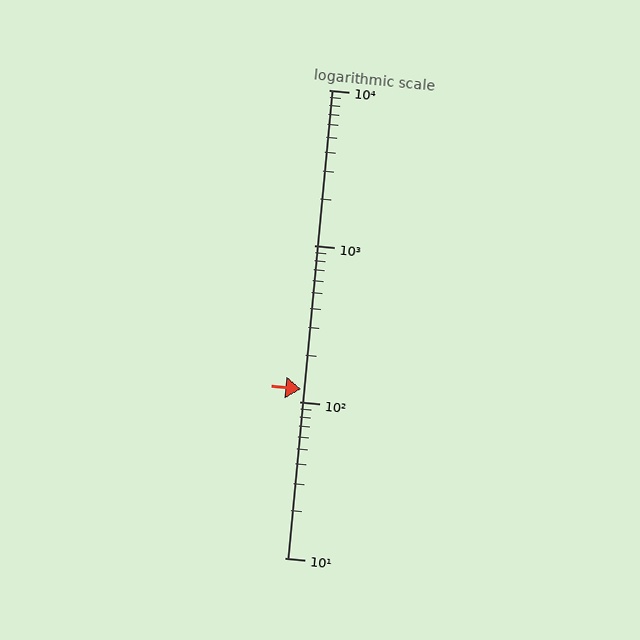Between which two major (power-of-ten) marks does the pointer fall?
The pointer is between 100 and 1000.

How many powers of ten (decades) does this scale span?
The scale spans 3 decades, from 10 to 10000.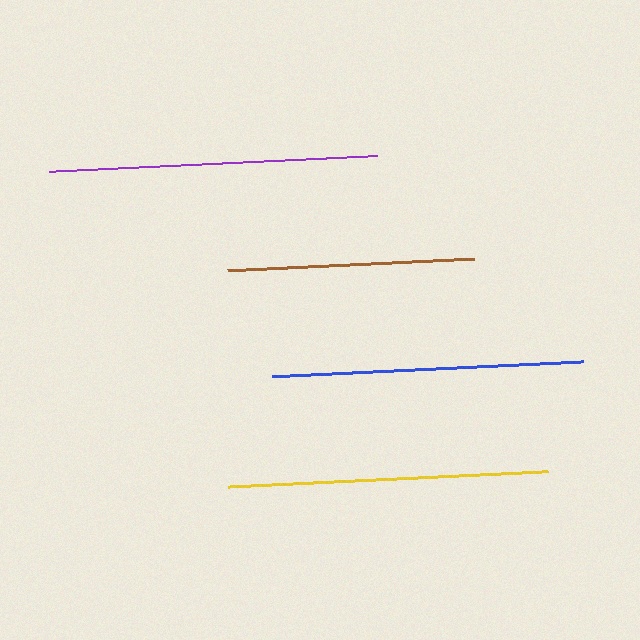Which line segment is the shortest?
The brown line is the shortest at approximately 247 pixels.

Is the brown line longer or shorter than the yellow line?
The yellow line is longer than the brown line.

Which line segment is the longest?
The purple line is the longest at approximately 328 pixels.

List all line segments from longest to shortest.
From longest to shortest: purple, yellow, blue, brown.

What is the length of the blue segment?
The blue segment is approximately 312 pixels long.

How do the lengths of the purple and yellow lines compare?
The purple and yellow lines are approximately the same length.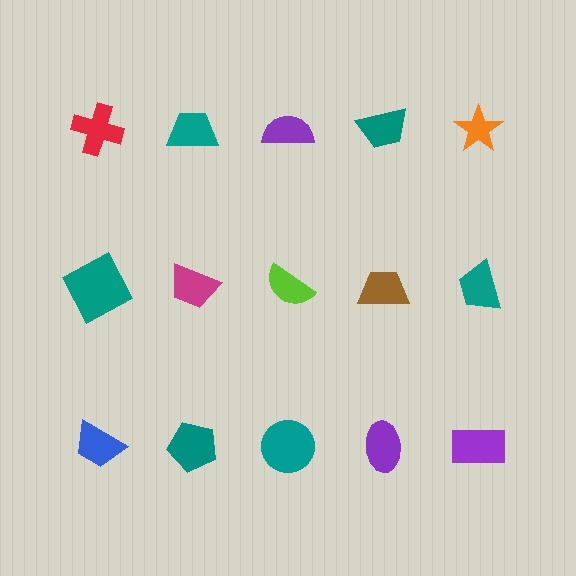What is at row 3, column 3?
A teal circle.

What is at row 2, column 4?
A brown trapezoid.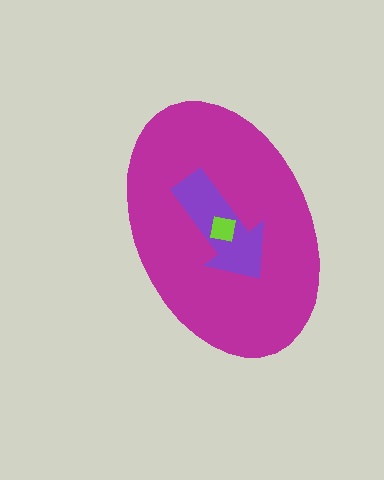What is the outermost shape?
The magenta ellipse.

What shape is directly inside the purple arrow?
The lime square.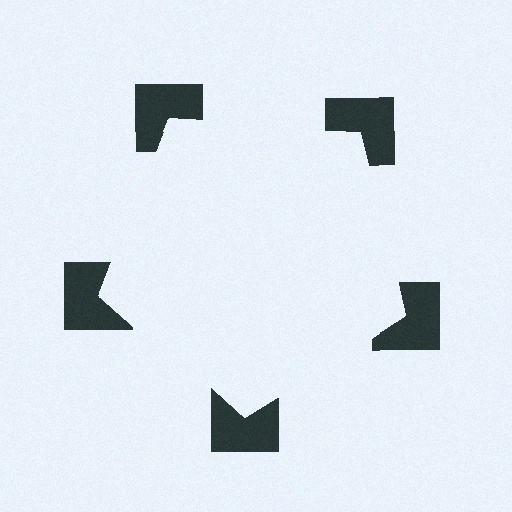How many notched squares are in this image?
There are 5 — one at each vertex of the illusory pentagon.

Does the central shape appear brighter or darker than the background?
It typically appears slightly brighter than the background, even though no actual brightness change is drawn.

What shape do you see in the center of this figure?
An illusory pentagon — its edges are inferred from the aligned wedge cuts in the notched squares, not physically drawn.